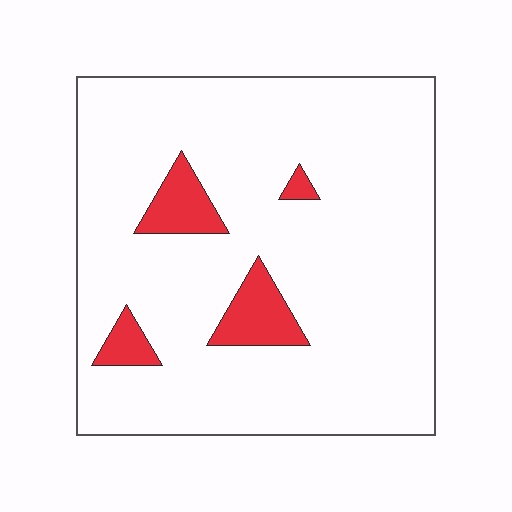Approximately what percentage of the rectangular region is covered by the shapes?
Approximately 10%.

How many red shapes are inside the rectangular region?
4.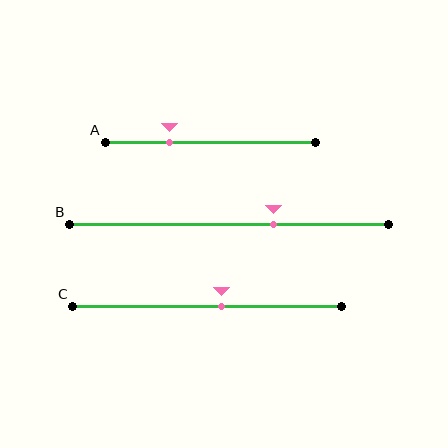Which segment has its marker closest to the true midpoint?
Segment C has its marker closest to the true midpoint.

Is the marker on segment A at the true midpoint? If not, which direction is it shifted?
No, the marker on segment A is shifted to the left by about 20% of the segment length.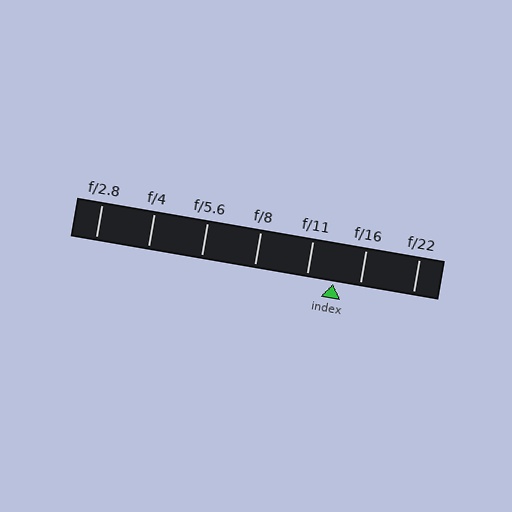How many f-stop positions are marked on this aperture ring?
There are 7 f-stop positions marked.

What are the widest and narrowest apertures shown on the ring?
The widest aperture shown is f/2.8 and the narrowest is f/22.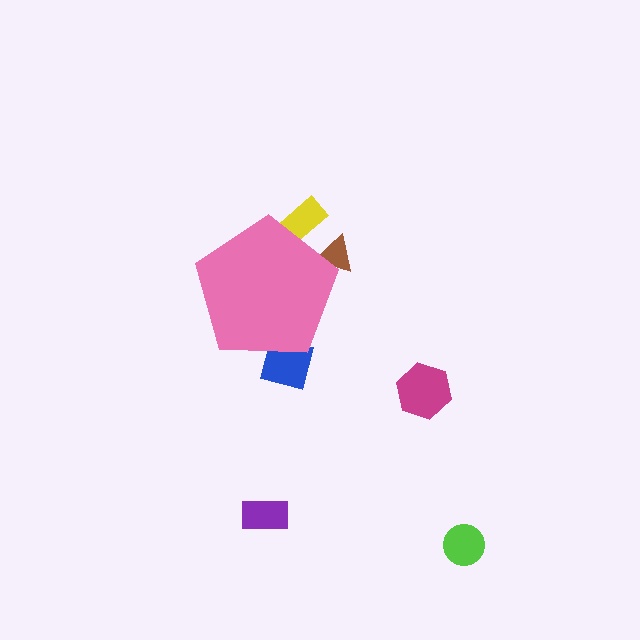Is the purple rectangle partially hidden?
No, the purple rectangle is fully visible.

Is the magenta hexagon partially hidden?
No, the magenta hexagon is fully visible.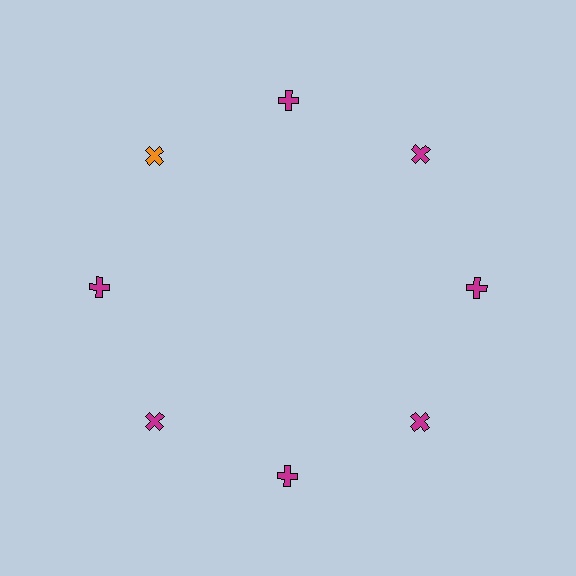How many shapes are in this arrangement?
There are 8 shapes arranged in a ring pattern.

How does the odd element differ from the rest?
It has a different color: orange instead of magenta.